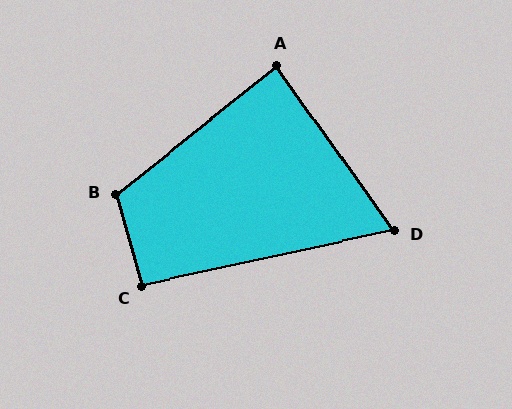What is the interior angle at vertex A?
Approximately 87 degrees (approximately right).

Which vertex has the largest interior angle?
B, at approximately 113 degrees.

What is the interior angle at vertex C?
Approximately 93 degrees (approximately right).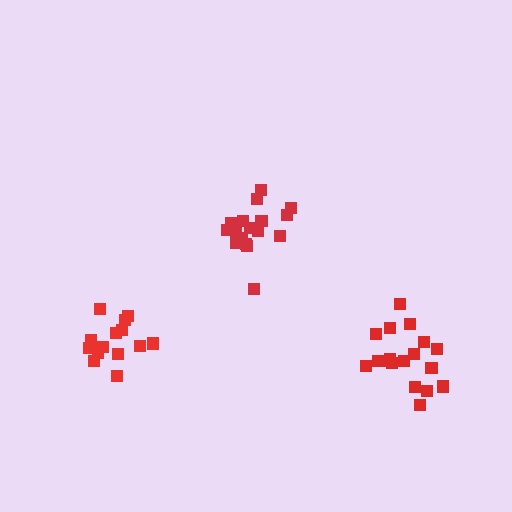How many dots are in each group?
Group 1: 18 dots, Group 2: 17 dots, Group 3: 14 dots (49 total).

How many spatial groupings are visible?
There are 3 spatial groupings.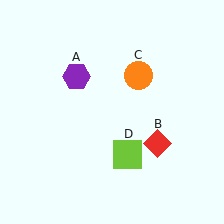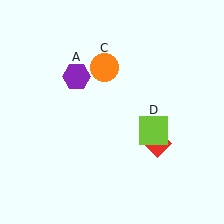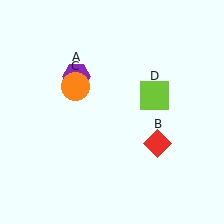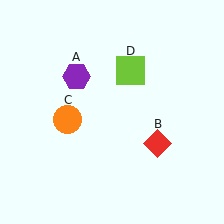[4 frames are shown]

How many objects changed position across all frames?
2 objects changed position: orange circle (object C), lime square (object D).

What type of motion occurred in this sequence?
The orange circle (object C), lime square (object D) rotated counterclockwise around the center of the scene.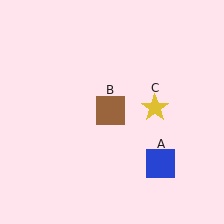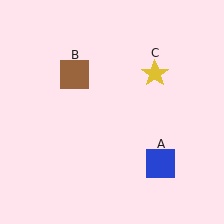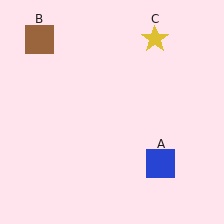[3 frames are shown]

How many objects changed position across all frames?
2 objects changed position: brown square (object B), yellow star (object C).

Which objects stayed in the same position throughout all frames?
Blue square (object A) remained stationary.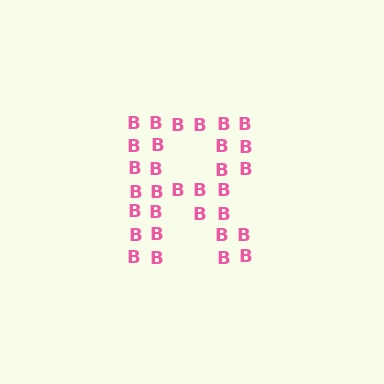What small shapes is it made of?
It is made of small letter B's.